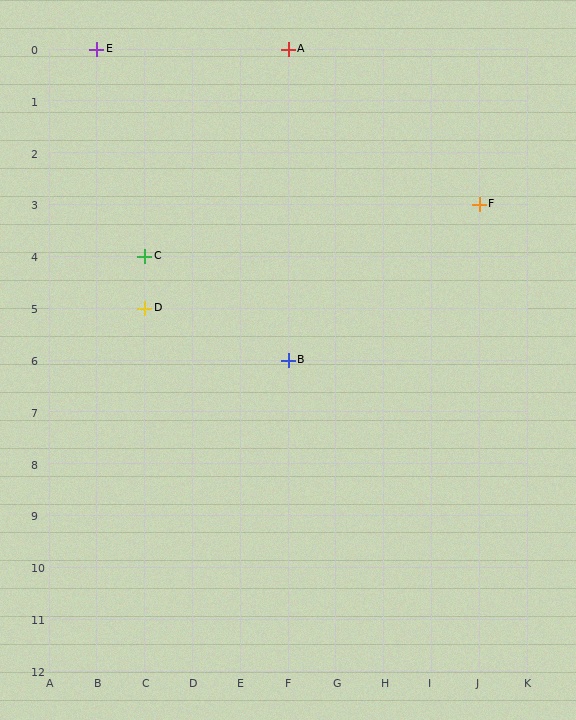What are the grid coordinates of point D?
Point D is at grid coordinates (C, 5).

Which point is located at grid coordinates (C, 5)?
Point D is at (C, 5).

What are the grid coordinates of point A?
Point A is at grid coordinates (F, 0).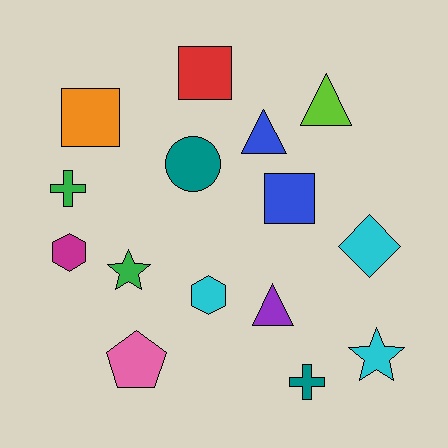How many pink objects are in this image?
There is 1 pink object.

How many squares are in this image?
There are 3 squares.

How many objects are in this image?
There are 15 objects.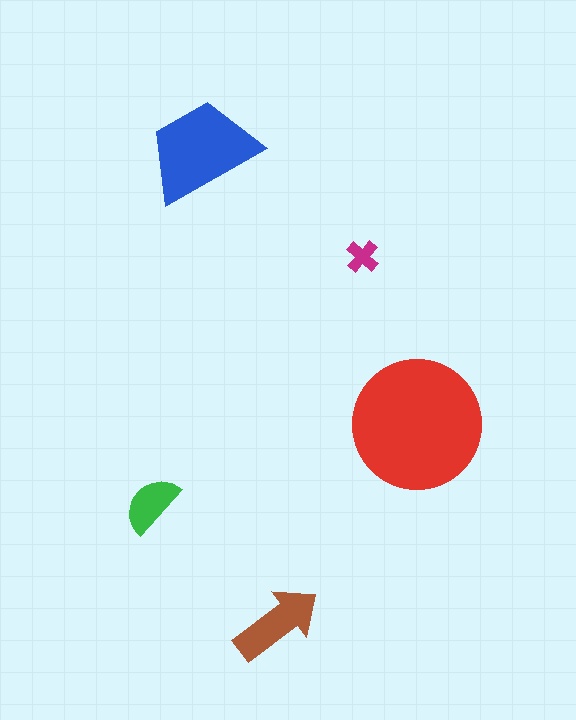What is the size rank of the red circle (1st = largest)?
1st.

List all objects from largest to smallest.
The red circle, the blue trapezoid, the brown arrow, the green semicircle, the magenta cross.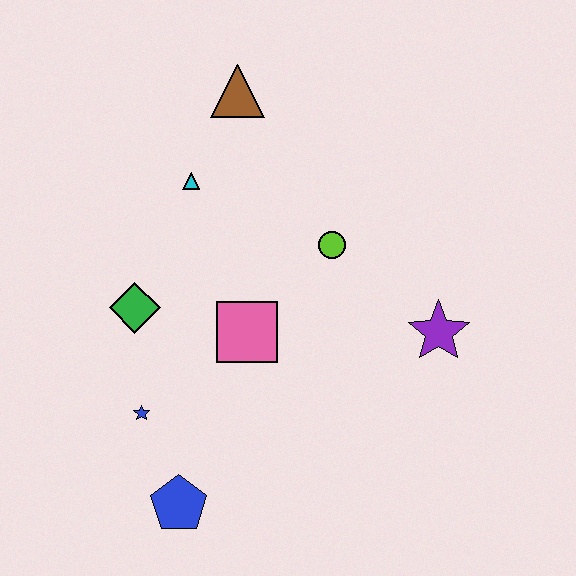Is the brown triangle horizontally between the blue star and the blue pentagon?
No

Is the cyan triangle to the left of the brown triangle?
Yes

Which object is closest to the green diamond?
The blue star is closest to the green diamond.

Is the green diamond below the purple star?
No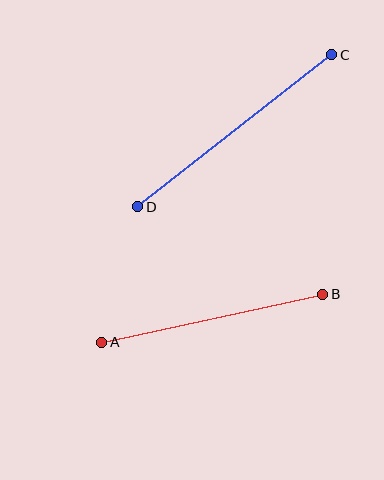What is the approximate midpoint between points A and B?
The midpoint is at approximately (212, 318) pixels.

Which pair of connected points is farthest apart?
Points C and D are farthest apart.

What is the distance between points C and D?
The distance is approximately 246 pixels.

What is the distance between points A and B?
The distance is approximately 226 pixels.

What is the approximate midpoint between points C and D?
The midpoint is at approximately (235, 131) pixels.